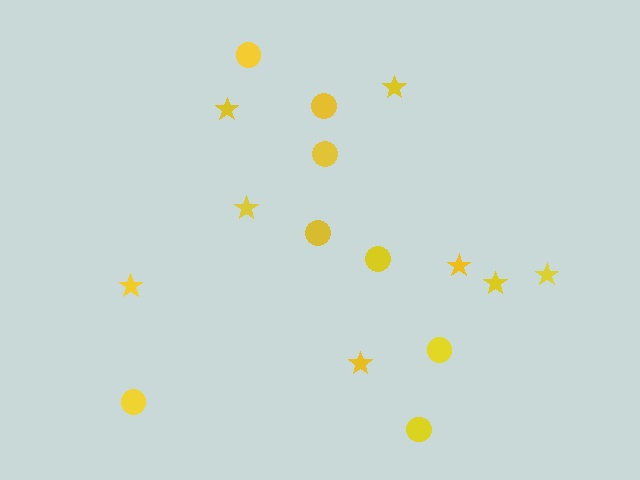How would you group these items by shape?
There are 2 groups: one group of circles (8) and one group of stars (8).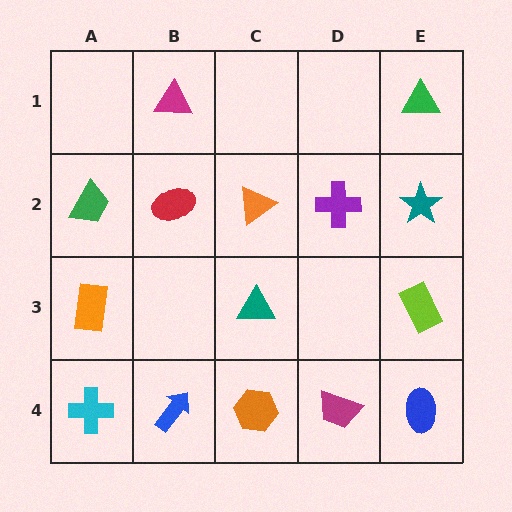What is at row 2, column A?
A green trapezoid.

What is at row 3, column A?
An orange rectangle.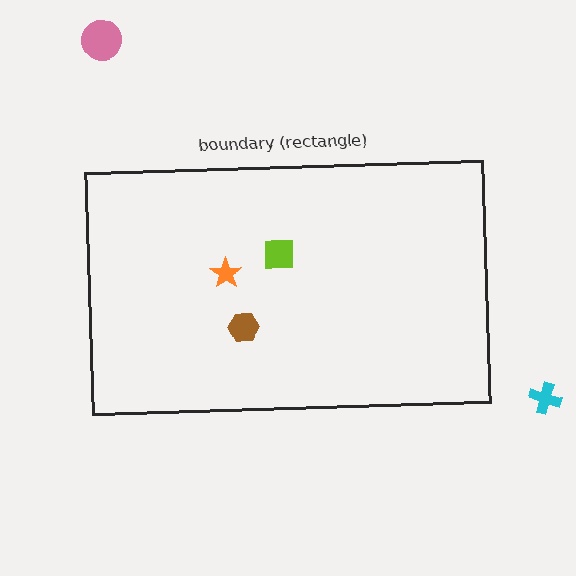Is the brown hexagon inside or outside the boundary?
Inside.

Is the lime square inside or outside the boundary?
Inside.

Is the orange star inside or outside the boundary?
Inside.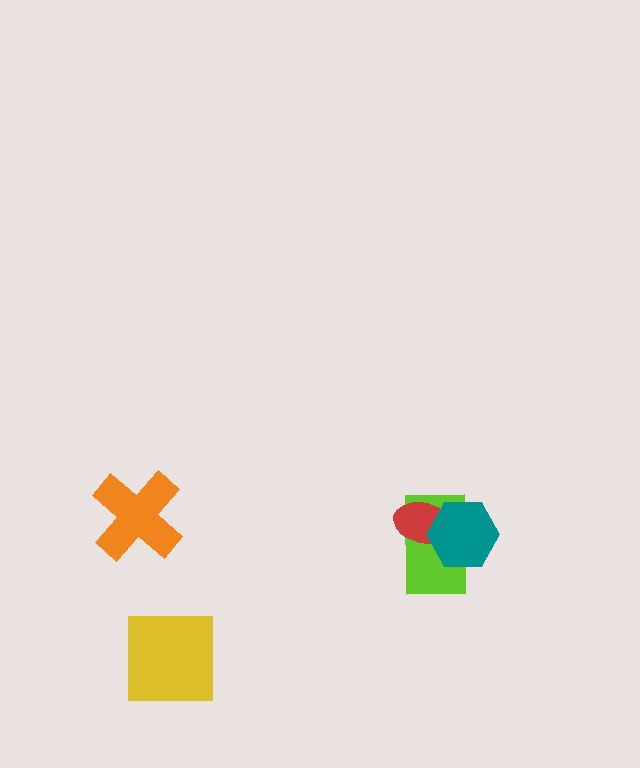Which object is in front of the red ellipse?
The teal hexagon is in front of the red ellipse.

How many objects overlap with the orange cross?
0 objects overlap with the orange cross.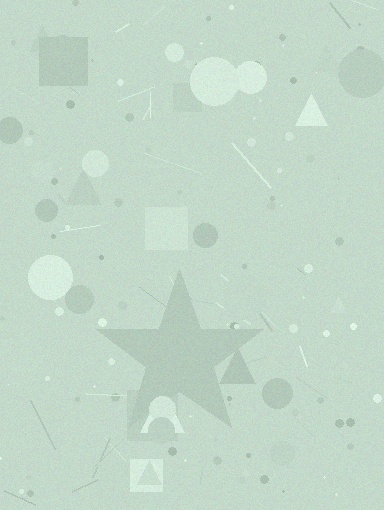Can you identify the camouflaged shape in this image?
The camouflaged shape is a star.